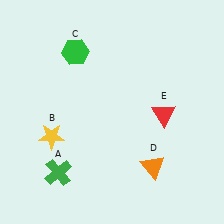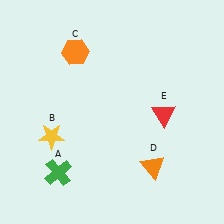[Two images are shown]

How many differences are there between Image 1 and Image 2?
There is 1 difference between the two images.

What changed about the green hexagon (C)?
In Image 1, C is green. In Image 2, it changed to orange.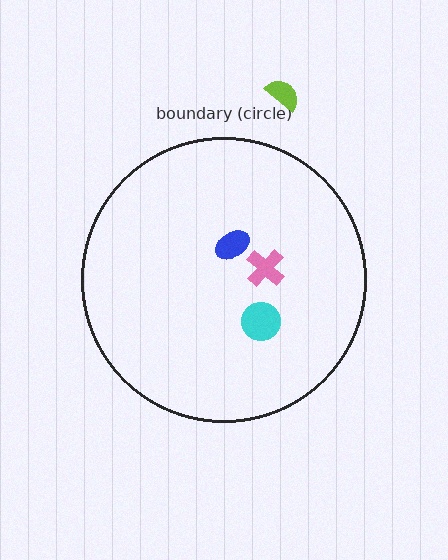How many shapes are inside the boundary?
3 inside, 1 outside.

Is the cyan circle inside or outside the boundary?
Inside.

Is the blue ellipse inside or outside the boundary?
Inside.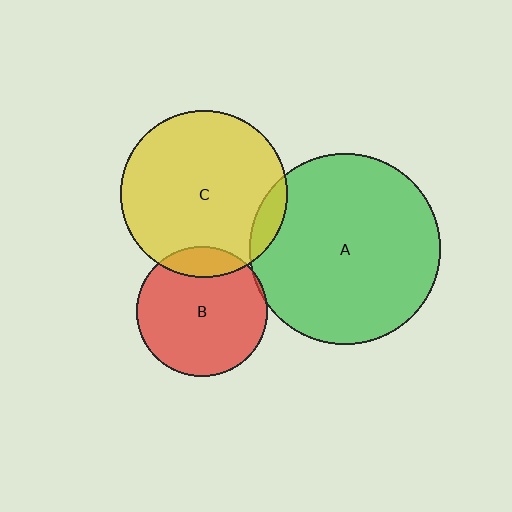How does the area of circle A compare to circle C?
Approximately 1.3 times.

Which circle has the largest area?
Circle A (green).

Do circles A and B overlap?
Yes.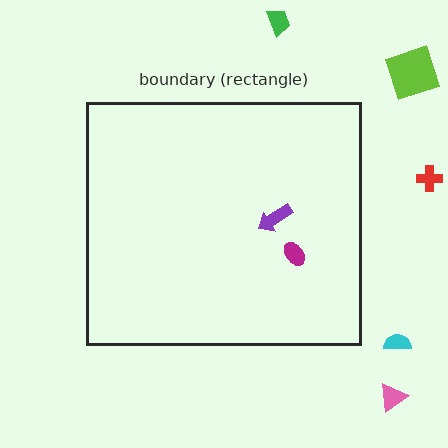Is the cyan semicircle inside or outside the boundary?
Outside.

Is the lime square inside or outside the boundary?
Outside.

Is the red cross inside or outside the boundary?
Outside.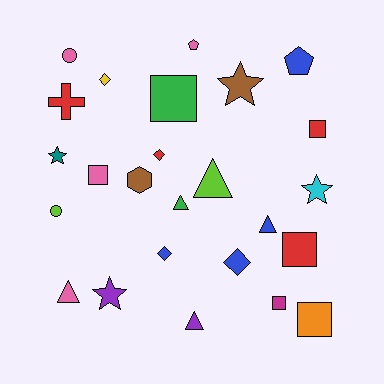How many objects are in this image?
There are 25 objects.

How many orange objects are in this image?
There is 1 orange object.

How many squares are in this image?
There are 6 squares.